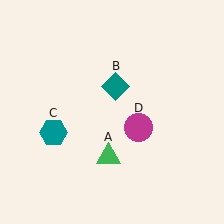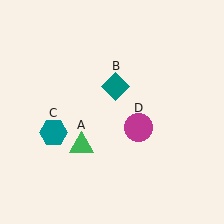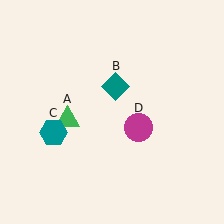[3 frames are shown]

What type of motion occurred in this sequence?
The green triangle (object A) rotated clockwise around the center of the scene.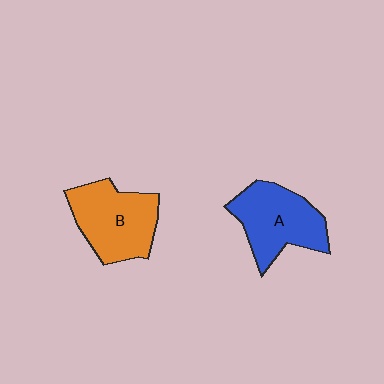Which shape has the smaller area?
Shape A (blue).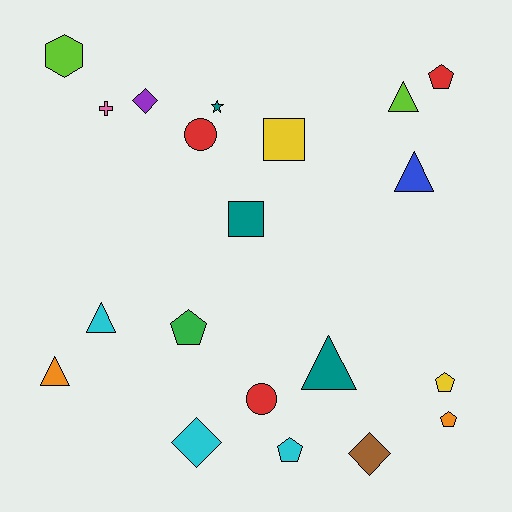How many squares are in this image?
There are 2 squares.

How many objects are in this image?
There are 20 objects.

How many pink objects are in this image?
There is 1 pink object.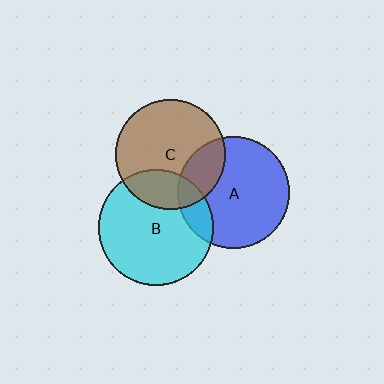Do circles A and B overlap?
Yes.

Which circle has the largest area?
Circle B (cyan).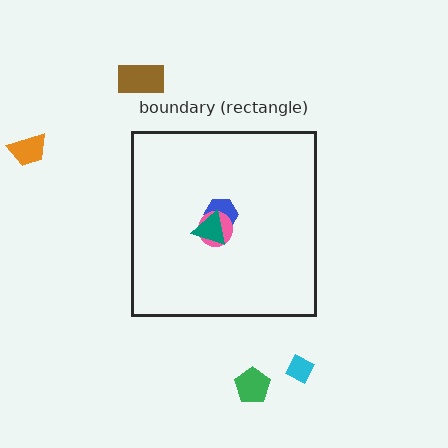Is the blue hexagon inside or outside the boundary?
Inside.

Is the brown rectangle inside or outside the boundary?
Outside.